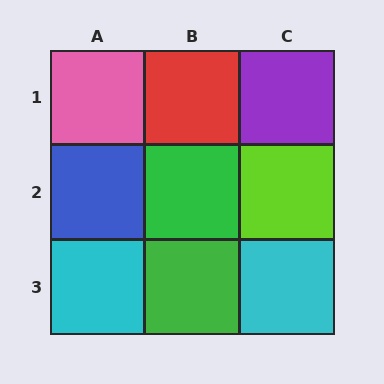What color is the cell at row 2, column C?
Lime.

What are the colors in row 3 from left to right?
Cyan, green, cyan.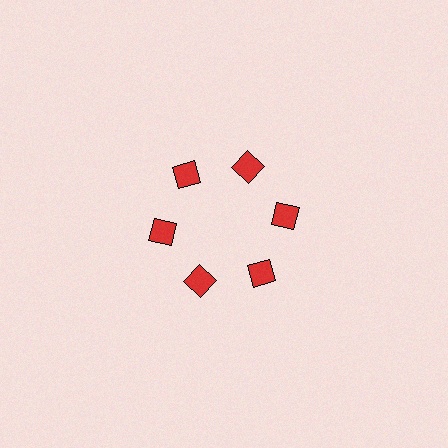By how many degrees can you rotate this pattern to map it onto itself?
The pattern maps onto itself every 60 degrees of rotation.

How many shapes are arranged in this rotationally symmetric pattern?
There are 6 shapes, arranged in 6 groups of 1.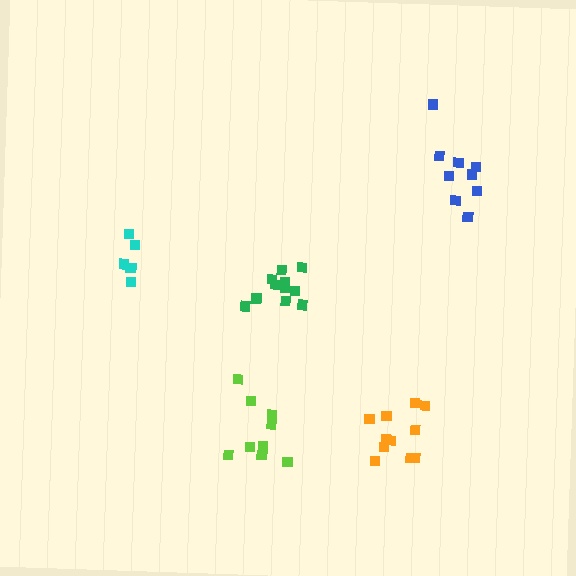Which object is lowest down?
The orange cluster is bottommost.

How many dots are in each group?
Group 1: 9 dots, Group 2: 11 dots, Group 3: 10 dots, Group 4: 5 dots, Group 5: 11 dots (46 total).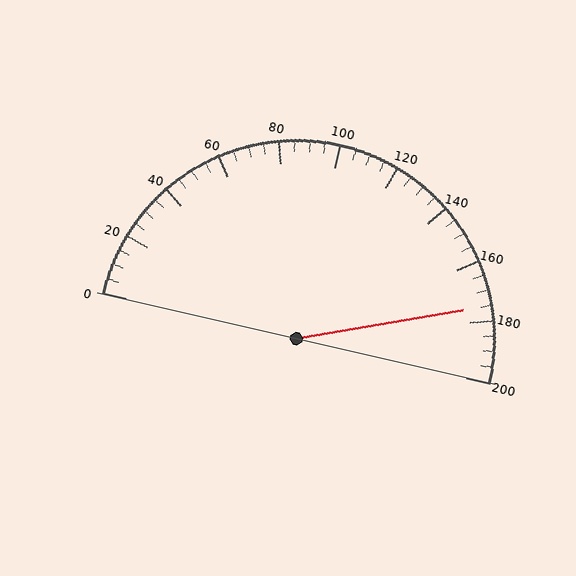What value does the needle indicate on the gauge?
The needle indicates approximately 175.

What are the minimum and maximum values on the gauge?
The gauge ranges from 0 to 200.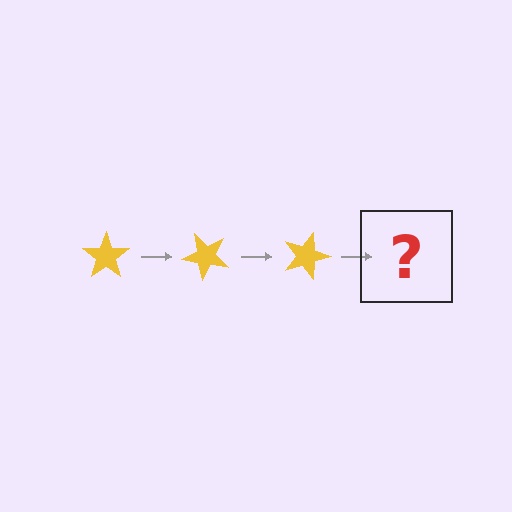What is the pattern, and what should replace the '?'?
The pattern is that the star rotates 45 degrees each step. The '?' should be a yellow star rotated 135 degrees.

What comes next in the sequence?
The next element should be a yellow star rotated 135 degrees.